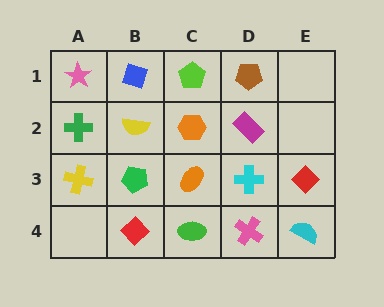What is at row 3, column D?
A cyan cross.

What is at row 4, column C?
A green ellipse.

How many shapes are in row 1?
4 shapes.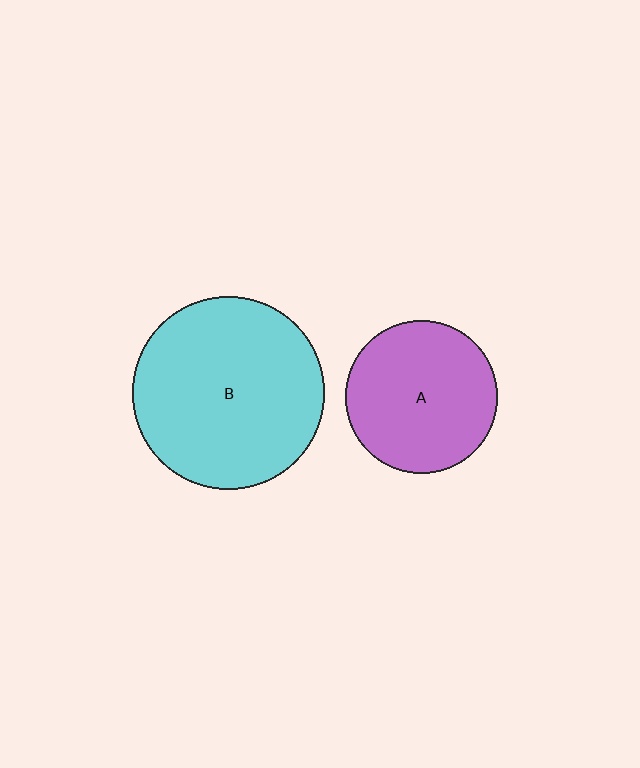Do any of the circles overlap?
No, none of the circles overlap.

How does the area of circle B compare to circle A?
Approximately 1.6 times.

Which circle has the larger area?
Circle B (cyan).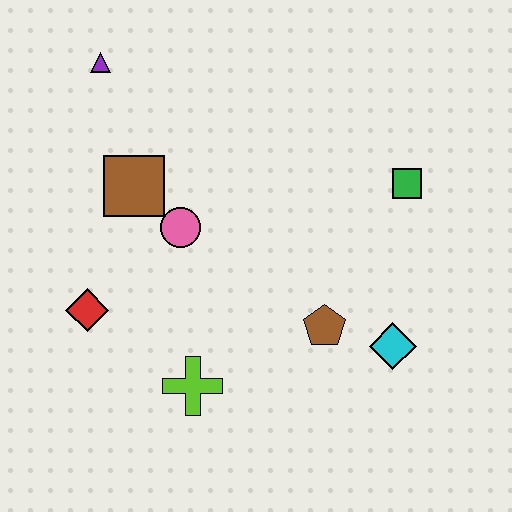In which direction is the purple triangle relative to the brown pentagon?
The purple triangle is above the brown pentagon.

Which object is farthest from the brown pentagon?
The purple triangle is farthest from the brown pentagon.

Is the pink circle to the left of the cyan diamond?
Yes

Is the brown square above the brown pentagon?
Yes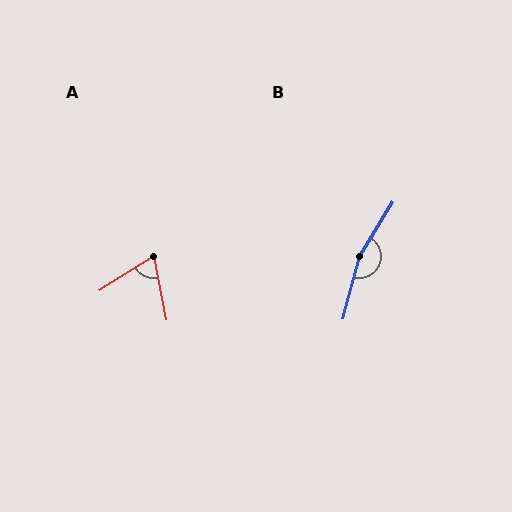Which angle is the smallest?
A, at approximately 69 degrees.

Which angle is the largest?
B, at approximately 164 degrees.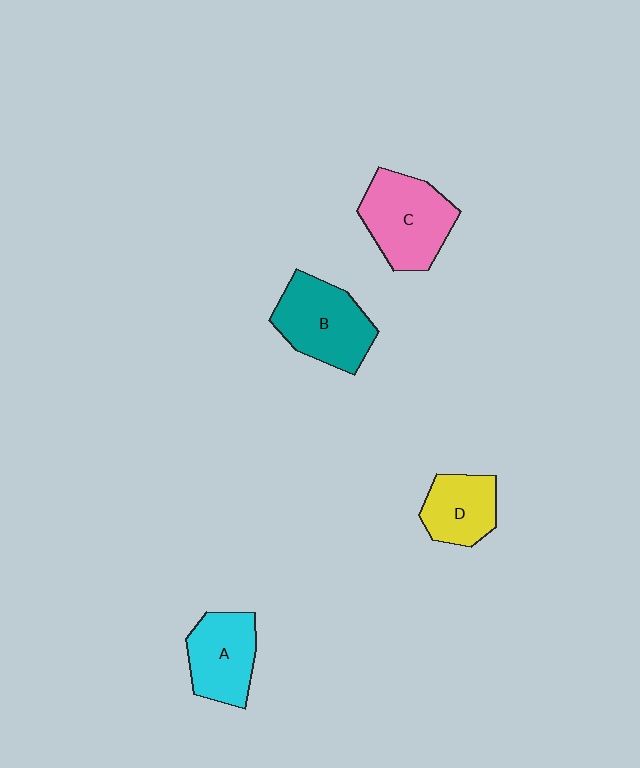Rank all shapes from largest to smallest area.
From largest to smallest: C (pink), B (teal), A (cyan), D (yellow).